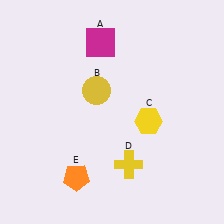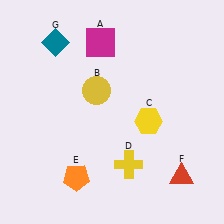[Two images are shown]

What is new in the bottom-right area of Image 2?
A red triangle (F) was added in the bottom-right area of Image 2.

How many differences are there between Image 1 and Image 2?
There are 2 differences between the two images.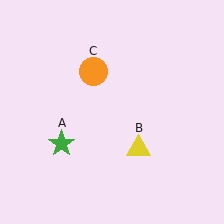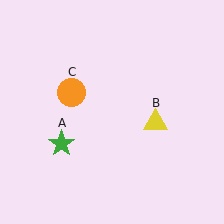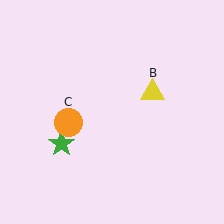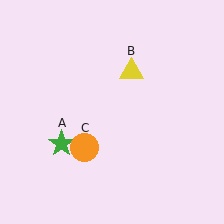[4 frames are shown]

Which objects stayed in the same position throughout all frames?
Green star (object A) remained stationary.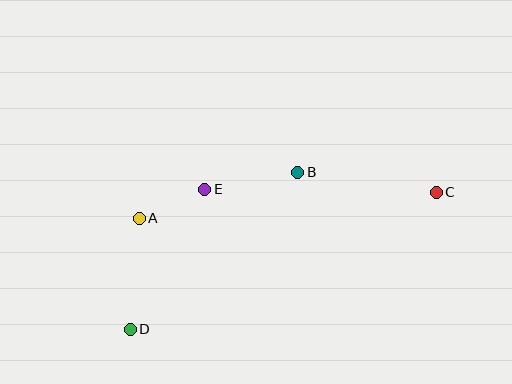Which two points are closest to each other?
Points A and E are closest to each other.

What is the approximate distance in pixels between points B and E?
The distance between B and E is approximately 94 pixels.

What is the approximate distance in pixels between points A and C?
The distance between A and C is approximately 298 pixels.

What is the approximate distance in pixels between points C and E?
The distance between C and E is approximately 231 pixels.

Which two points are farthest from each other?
Points C and D are farthest from each other.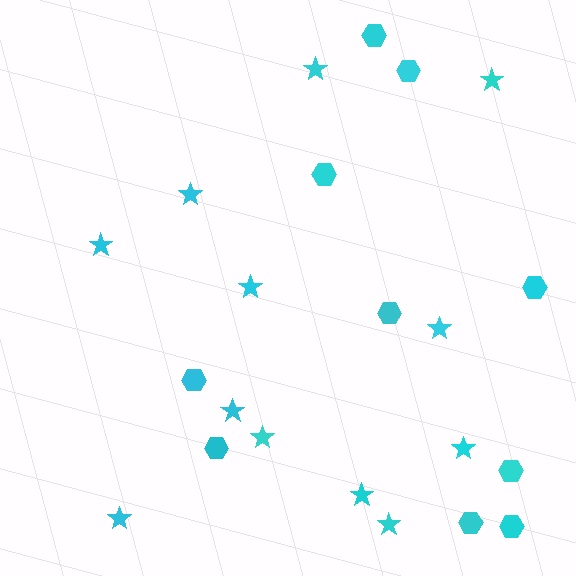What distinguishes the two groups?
There are 2 groups: one group of stars (12) and one group of hexagons (10).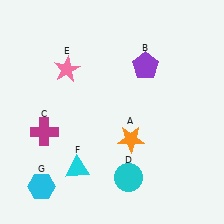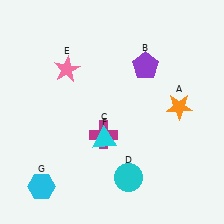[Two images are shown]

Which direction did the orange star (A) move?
The orange star (A) moved right.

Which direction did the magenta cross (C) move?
The magenta cross (C) moved right.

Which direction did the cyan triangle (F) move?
The cyan triangle (F) moved up.